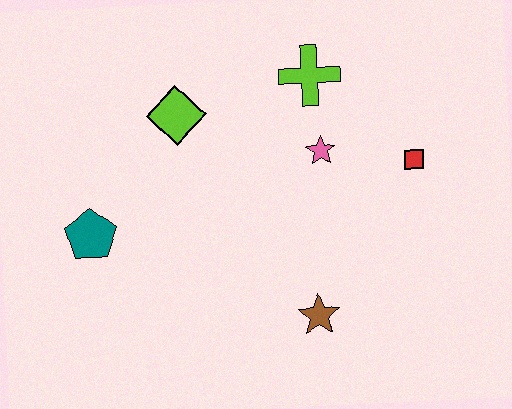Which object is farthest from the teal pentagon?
The red square is farthest from the teal pentagon.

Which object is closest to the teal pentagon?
The lime diamond is closest to the teal pentagon.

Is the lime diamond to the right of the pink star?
No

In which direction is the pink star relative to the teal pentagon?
The pink star is to the right of the teal pentagon.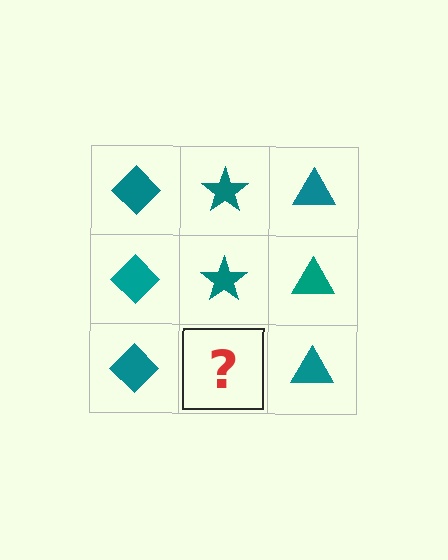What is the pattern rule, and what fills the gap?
The rule is that each column has a consistent shape. The gap should be filled with a teal star.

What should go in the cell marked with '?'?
The missing cell should contain a teal star.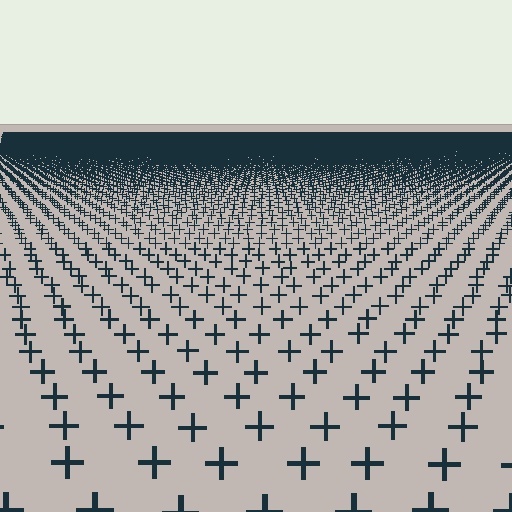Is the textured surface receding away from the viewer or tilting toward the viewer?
The surface is receding away from the viewer. Texture elements get smaller and denser toward the top.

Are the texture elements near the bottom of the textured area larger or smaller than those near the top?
Larger. Near the bottom, elements are closer to the viewer and appear at a bigger on-screen size.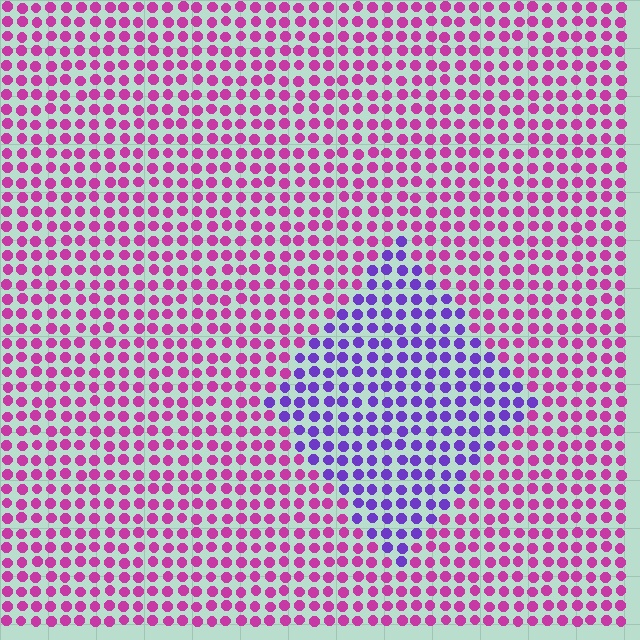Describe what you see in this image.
The image is filled with small magenta elements in a uniform arrangement. A diamond-shaped region is visible where the elements are tinted to a slightly different hue, forming a subtle color boundary.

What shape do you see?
I see a diamond.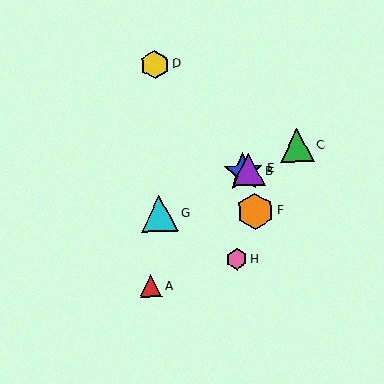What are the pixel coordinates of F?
Object F is at (255, 211).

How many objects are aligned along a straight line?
4 objects (B, C, E, G) are aligned along a straight line.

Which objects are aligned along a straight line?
Objects B, C, E, G are aligned along a straight line.